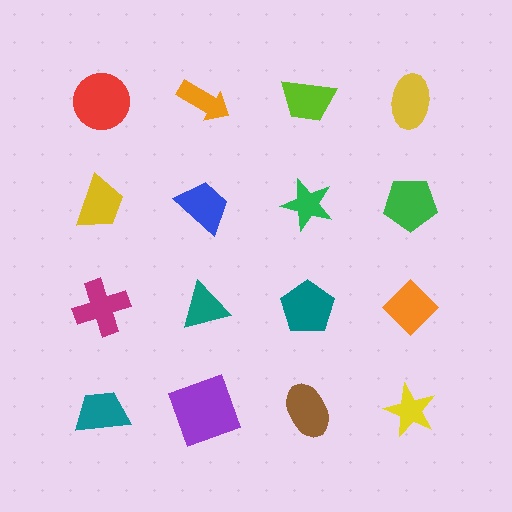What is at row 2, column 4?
A green pentagon.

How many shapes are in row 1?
4 shapes.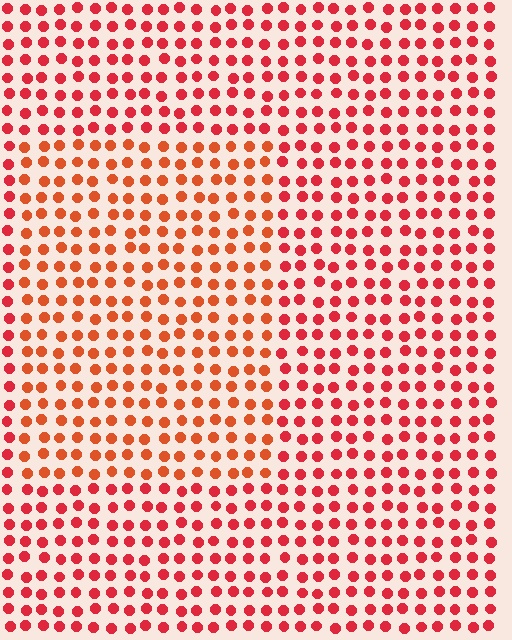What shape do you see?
I see a rectangle.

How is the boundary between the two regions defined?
The boundary is defined purely by a slight shift in hue (about 21 degrees). Spacing, size, and orientation are identical on both sides.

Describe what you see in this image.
The image is filled with small red elements in a uniform arrangement. A rectangle-shaped region is visible where the elements are tinted to a slightly different hue, forming a subtle color boundary.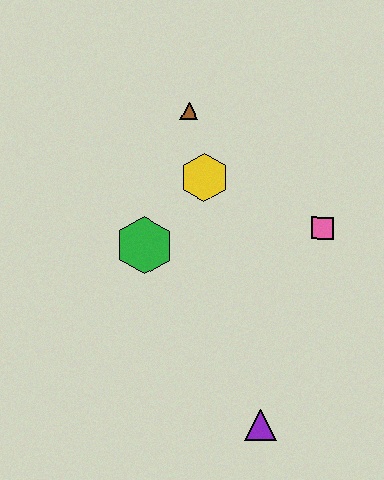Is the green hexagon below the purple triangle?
No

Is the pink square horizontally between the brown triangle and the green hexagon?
No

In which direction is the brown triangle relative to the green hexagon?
The brown triangle is above the green hexagon.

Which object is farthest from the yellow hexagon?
The purple triangle is farthest from the yellow hexagon.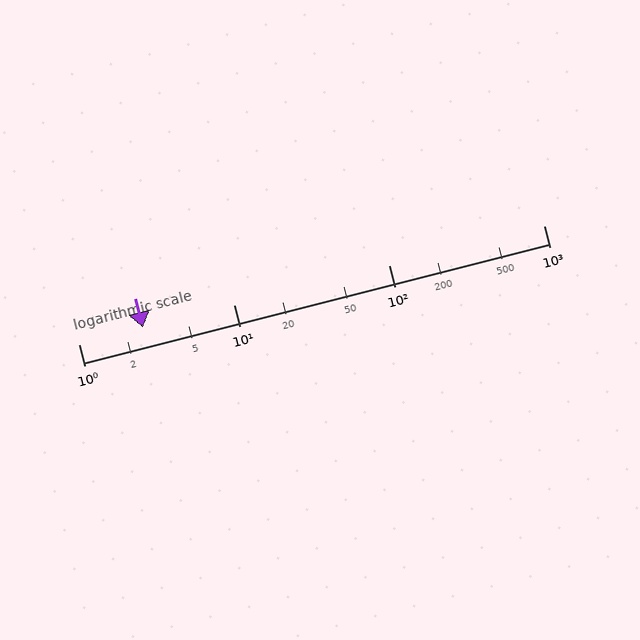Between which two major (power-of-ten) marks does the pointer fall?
The pointer is between 1 and 10.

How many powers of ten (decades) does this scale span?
The scale spans 3 decades, from 1 to 1000.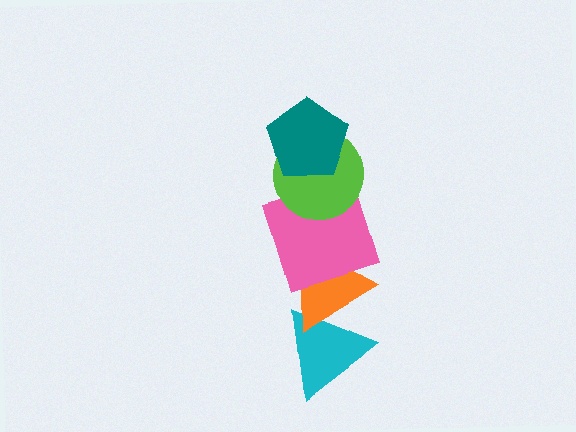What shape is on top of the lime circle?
The teal pentagon is on top of the lime circle.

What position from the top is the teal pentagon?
The teal pentagon is 1st from the top.